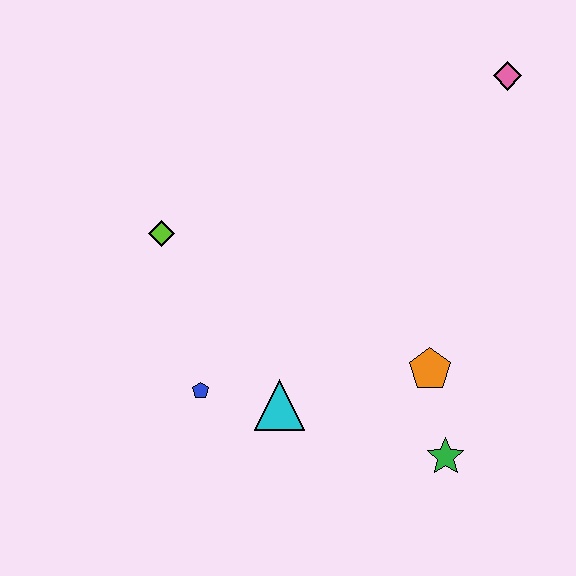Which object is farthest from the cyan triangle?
The pink diamond is farthest from the cyan triangle.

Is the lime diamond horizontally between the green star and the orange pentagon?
No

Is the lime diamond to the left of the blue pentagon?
Yes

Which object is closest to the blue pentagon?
The cyan triangle is closest to the blue pentagon.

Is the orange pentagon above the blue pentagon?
Yes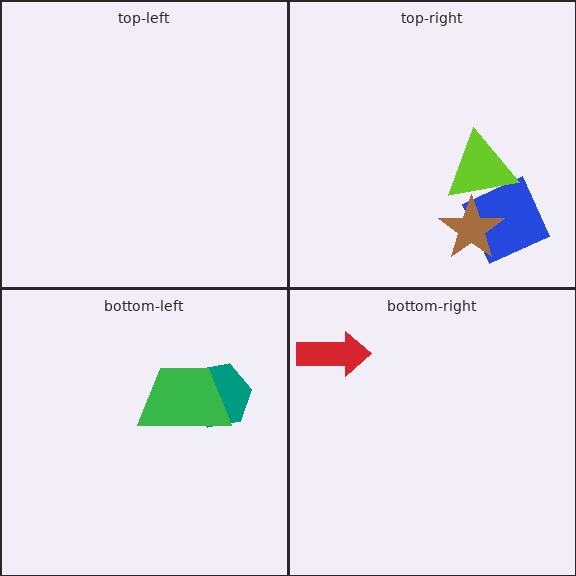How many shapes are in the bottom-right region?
1.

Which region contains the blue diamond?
The top-right region.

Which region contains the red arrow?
The bottom-right region.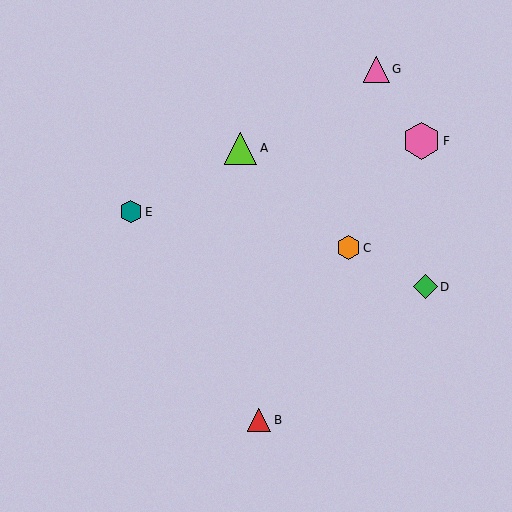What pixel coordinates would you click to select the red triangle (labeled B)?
Click at (259, 420) to select the red triangle B.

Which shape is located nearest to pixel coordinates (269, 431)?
The red triangle (labeled B) at (259, 420) is nearest to that location.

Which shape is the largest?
The pink hexagon (labeled F) is the largest.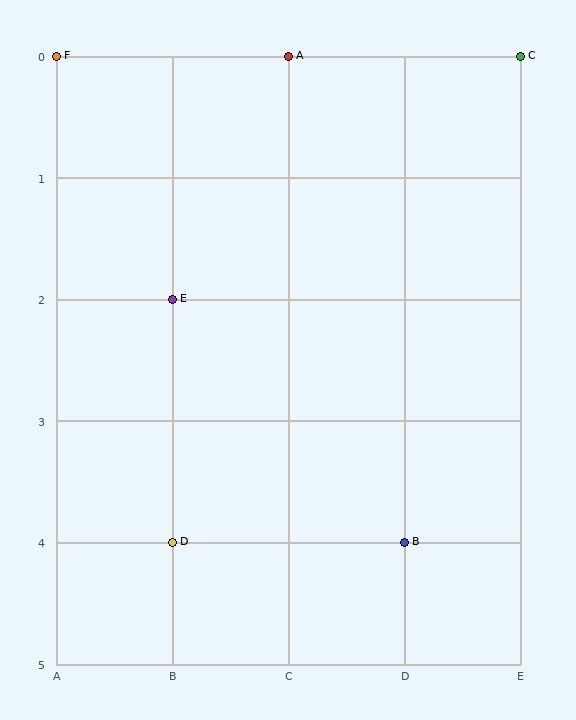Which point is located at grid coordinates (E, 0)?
Point C is at (E, 0).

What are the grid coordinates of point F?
Point F is at grid coordinates (A, 0).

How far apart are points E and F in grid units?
Points E and F are 1 column and 2 rows apart (about 2.2 grid units diagonally).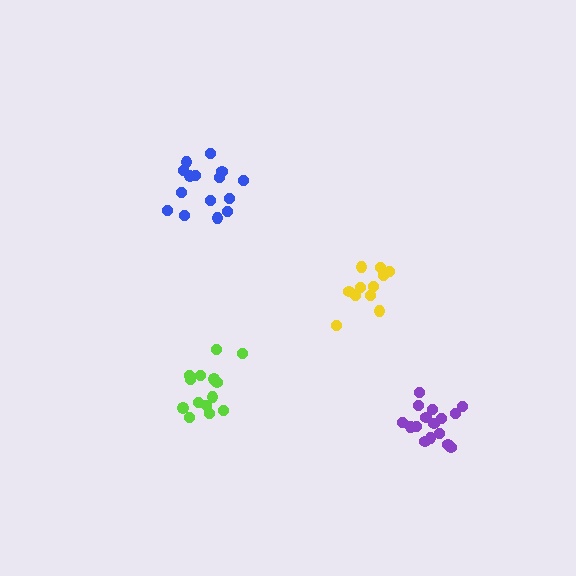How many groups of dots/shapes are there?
There are 4 groups.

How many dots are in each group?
Group 1: 14 dots, Group 2: 16 dots, Group 3: 11 dots, Group 4: 15 dots (56 total).